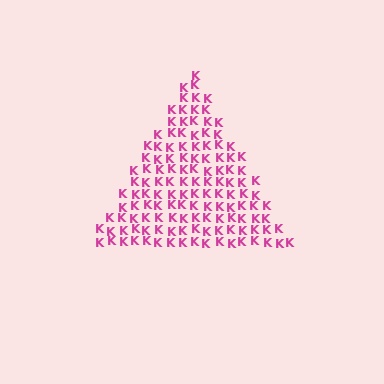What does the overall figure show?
The overall figure shows a triangle.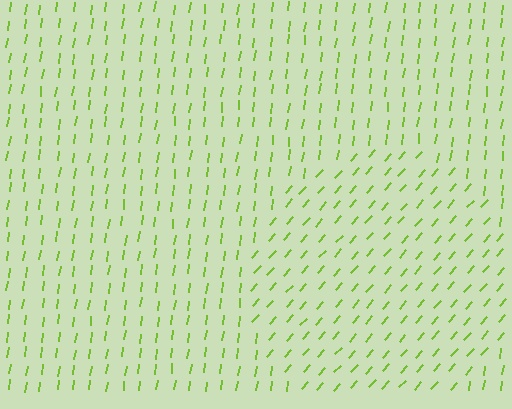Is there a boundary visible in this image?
Yes, there is a texture boundary formed by a change in line orientation.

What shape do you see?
I see a circle.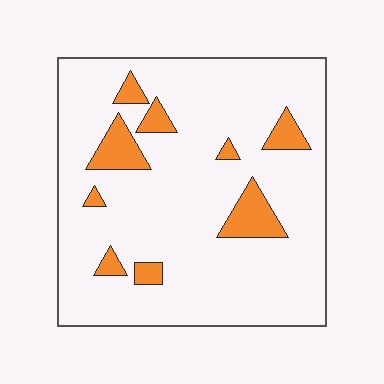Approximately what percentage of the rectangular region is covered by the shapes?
Approximately 10%.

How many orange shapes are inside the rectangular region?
9.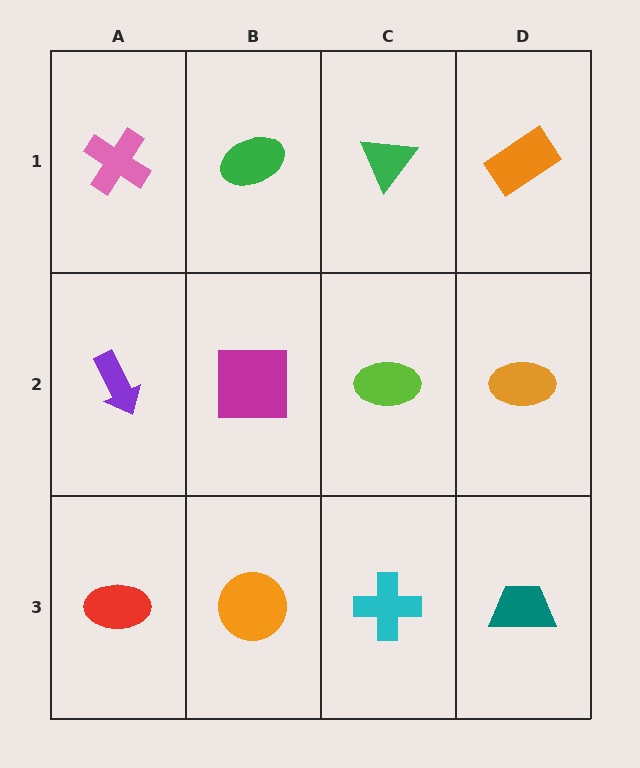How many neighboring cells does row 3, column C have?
3.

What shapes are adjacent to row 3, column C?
A lime ellipse (row 2, column C), an orange circle (row 3, column B), a teal trapezoid (row 3, column D).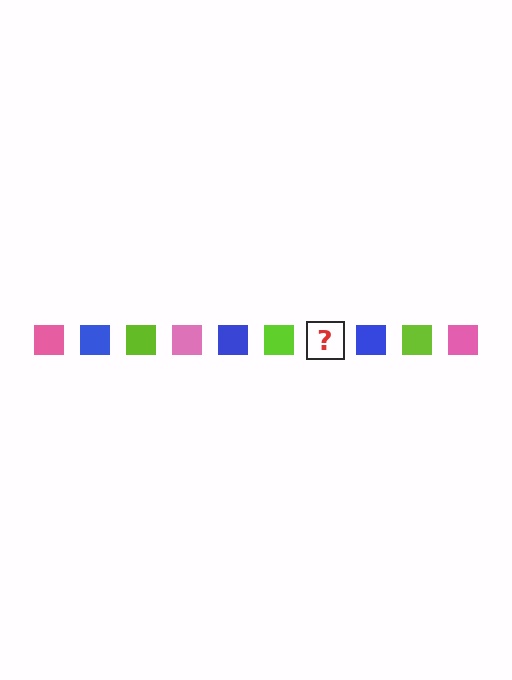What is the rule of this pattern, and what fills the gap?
The rule is that the pattern cycles through pink, blue, lime squares. The gap should be filled with a pink square.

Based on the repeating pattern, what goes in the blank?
The blank should be a pink square.